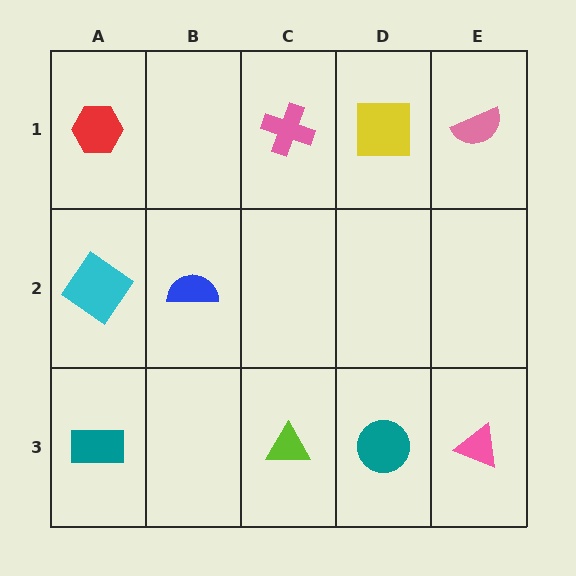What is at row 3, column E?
A pink triangle.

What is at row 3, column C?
A lime triangle.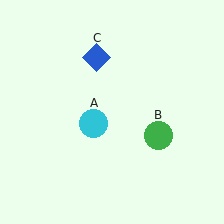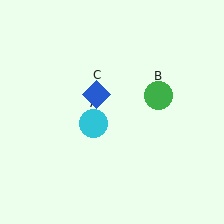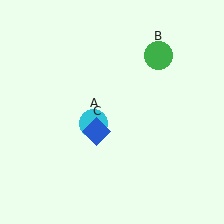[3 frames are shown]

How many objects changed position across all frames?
2 objects changed position: green circle (object B), blue diamond (object C).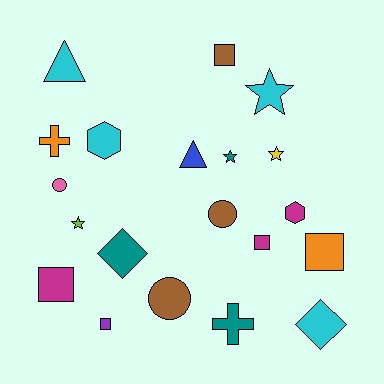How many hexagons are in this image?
There are 2 hexagons.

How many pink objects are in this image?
There is 1 pink object.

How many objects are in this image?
There are 20 objects.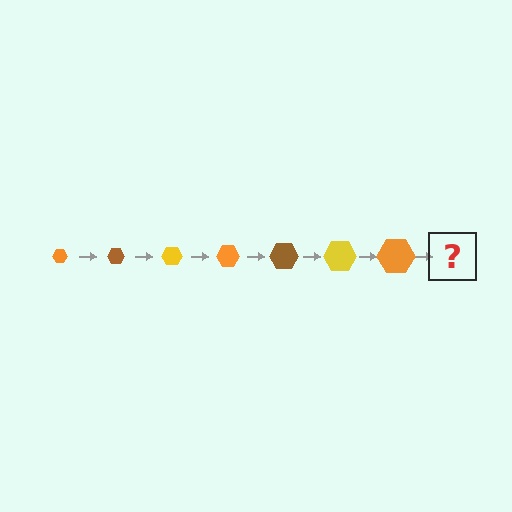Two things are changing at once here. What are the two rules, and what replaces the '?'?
The two rules are that the hexagon grows larger each step and the color cycles through orange, brown, and yellow. The '?' should be a brown hexagon, larger than the previous one.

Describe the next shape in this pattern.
It should be a brown hexagon, larger than the previous one.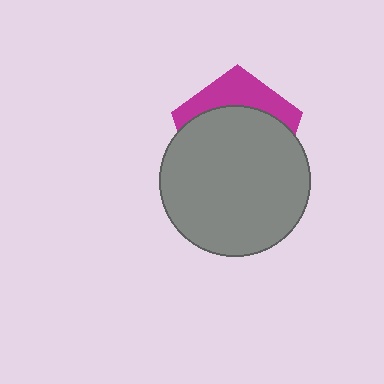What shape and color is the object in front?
The object in front is a gray circle.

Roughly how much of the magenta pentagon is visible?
A small part of it is visible (roughly 30%).